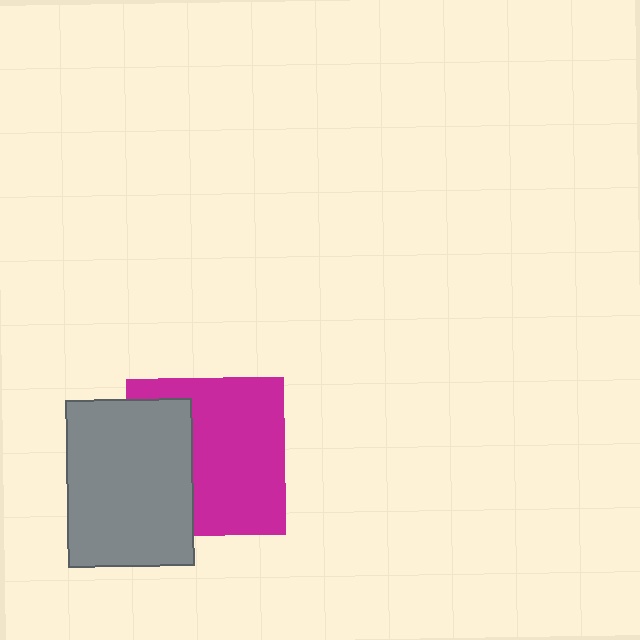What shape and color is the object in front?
The object in front is a gray rectangle.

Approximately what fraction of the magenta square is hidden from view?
Roughly 36% of the magenta square is hidden behind the gray rectangle.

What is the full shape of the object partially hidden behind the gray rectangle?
The partially hidden object is a magenta square.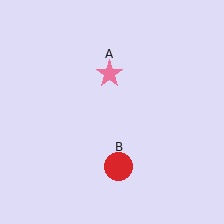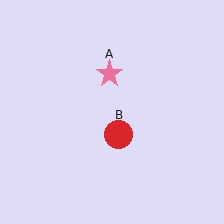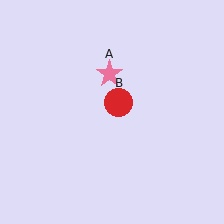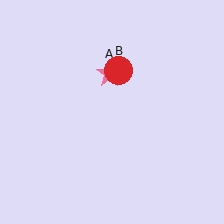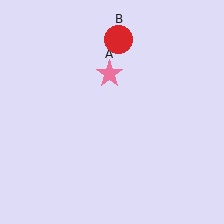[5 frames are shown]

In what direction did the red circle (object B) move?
The red circle (object B) moved up.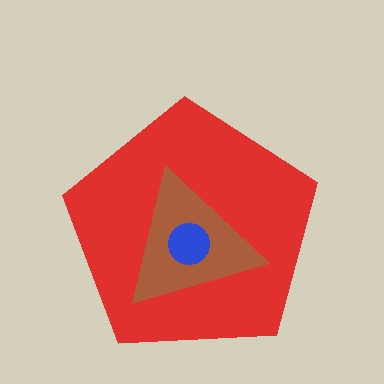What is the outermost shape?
The red pentagon.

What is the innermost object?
The blue circle.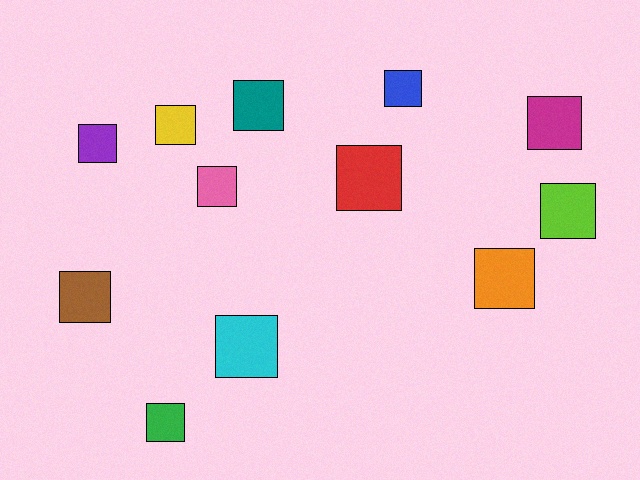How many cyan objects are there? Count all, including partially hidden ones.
There is 1 cyan object.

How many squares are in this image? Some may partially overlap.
There are 12 squares.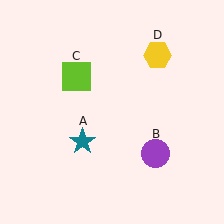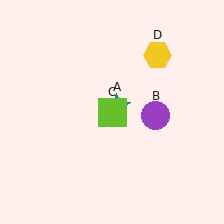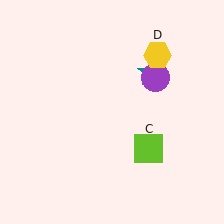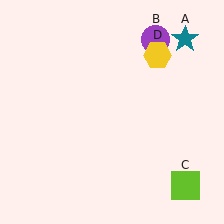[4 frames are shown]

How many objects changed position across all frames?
3 objects changed position: teal star (object A), purple circle (object B), lime square (object C).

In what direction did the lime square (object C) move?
The lime square (object C) moved down and to the right.